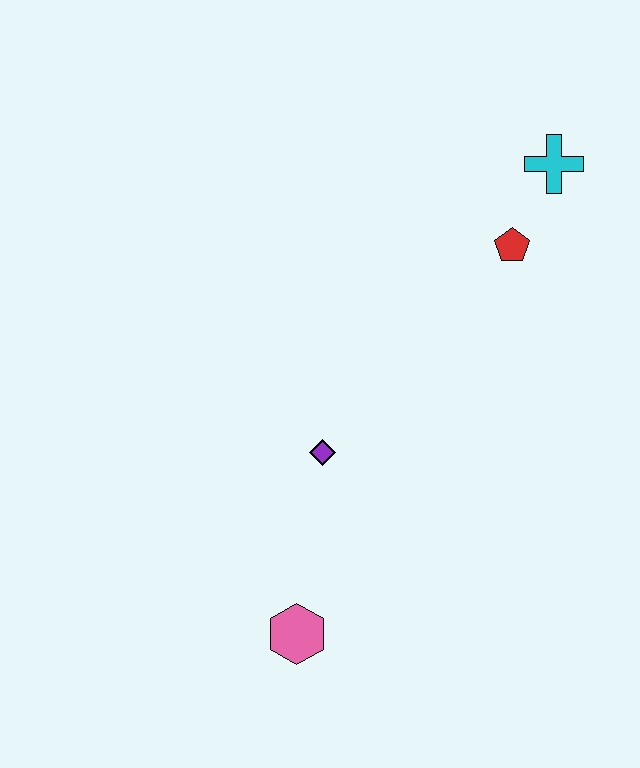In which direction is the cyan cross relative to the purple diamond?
The cyan cross is above the purple diamond.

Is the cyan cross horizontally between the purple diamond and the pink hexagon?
No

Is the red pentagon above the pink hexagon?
Yes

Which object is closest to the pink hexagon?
The purple diamond is closest to the pink hexagon.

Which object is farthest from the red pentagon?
The pink hexagon is farthest from the red pentagon.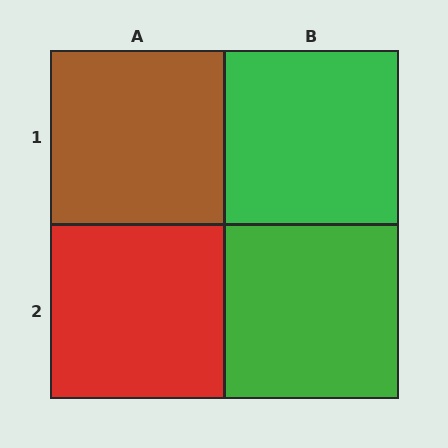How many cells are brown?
1 cell is brown.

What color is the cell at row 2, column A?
Red.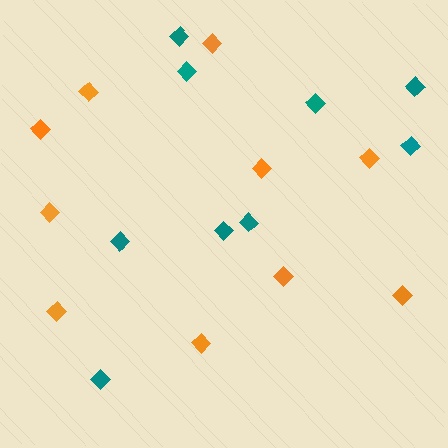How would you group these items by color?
There are 2 groups: one group of teal diamonds (9) and one group of orange diamonds (10).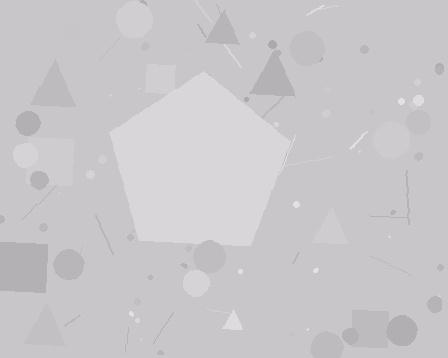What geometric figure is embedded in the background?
A pentagon is embedded in the background.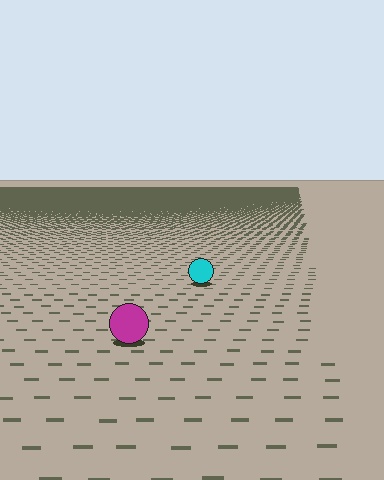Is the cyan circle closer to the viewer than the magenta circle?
No. The magenta circle is closer — you can tell from the texture gradient: the ground texture is coarser near it.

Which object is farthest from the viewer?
The cyan circle is farthest from the viewer. It appears smaller and the ground texture around it is denser.